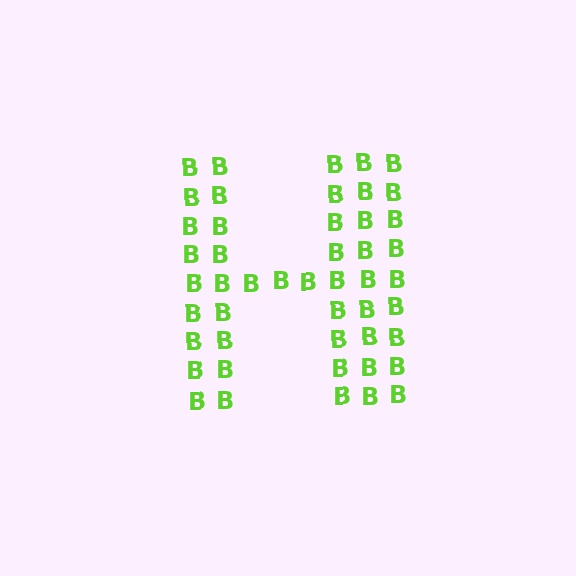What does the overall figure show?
The overall figure shows the letter H.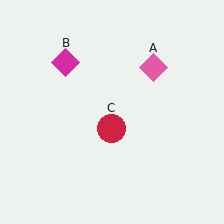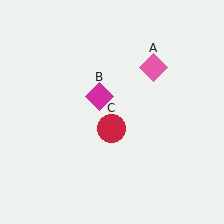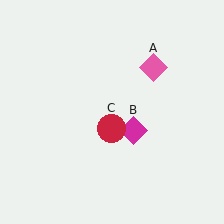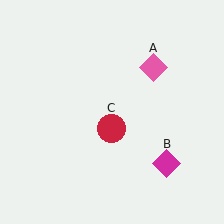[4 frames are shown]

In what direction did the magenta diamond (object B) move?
The magenta diamond (object B) moved down and to the right.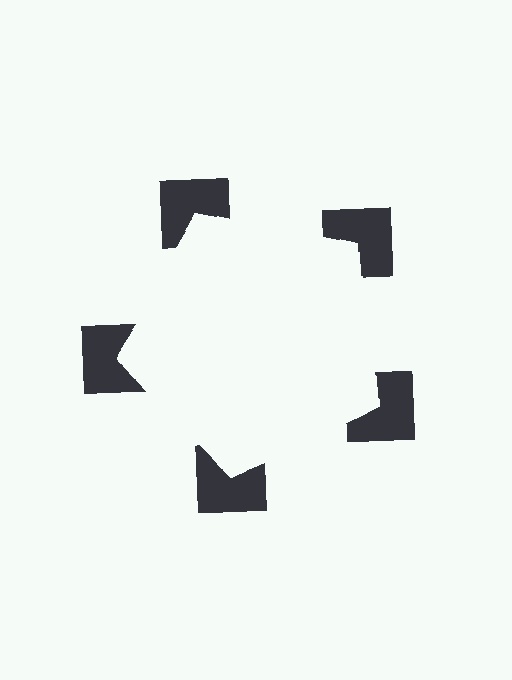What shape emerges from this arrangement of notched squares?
An illusory pentagon — its edges are inferred from the aligned wedge cuts in the notched squares, not physically drawn.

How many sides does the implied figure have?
5 sides.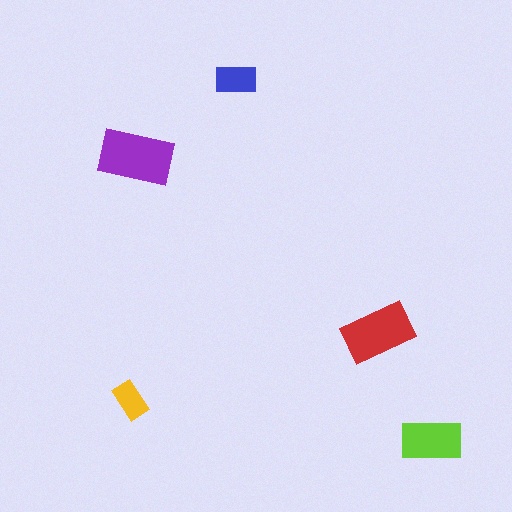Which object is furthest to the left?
The yellow rectangle is leftmost.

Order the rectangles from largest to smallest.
the purple one, the red one, the lime one, the blue one, the yellow one.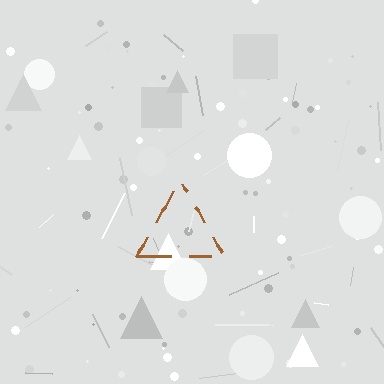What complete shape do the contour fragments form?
The contour fragments form a triangle.